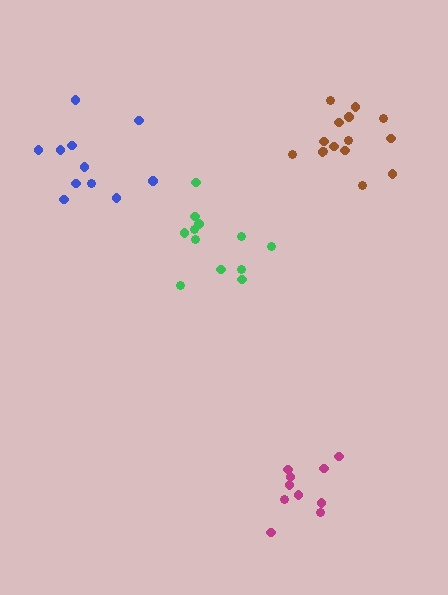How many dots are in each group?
Group 1: 15 dots, Group 2: 10 dots, Group 3: 12 dots, Group 4: 11 dots (48 total).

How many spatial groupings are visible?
There are 4 spatial groupings.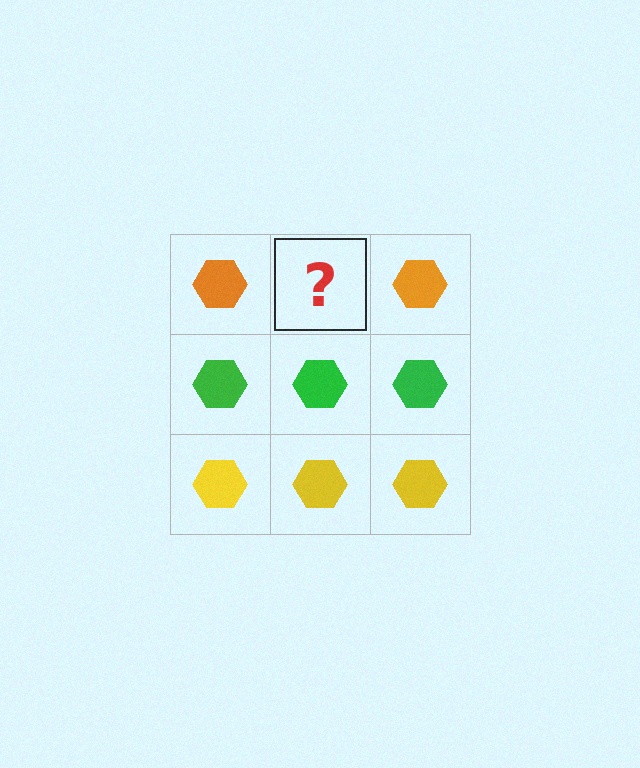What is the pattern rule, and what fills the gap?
The rule is that each row has a consistent color. The gap should be filled with an orange hexagon.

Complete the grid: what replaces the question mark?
The question mark should be replaced with an orange hexagon.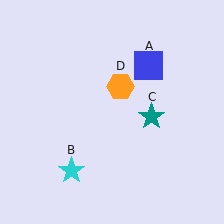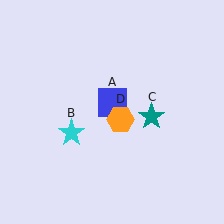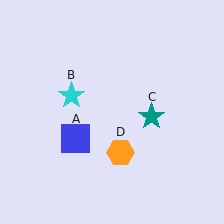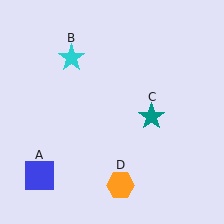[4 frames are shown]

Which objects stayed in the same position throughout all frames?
Teal star (object C) remained stationary.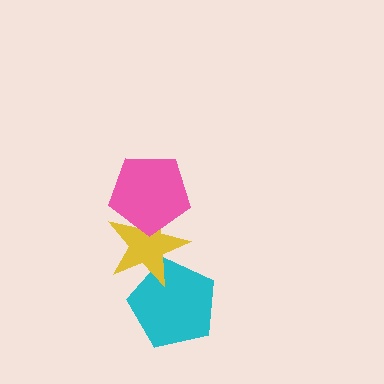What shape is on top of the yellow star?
The pink pentagon is on top of the yellow star.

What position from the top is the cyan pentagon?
The cyan pentagon is 3rd from the top.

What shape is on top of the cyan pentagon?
The yellow star is on top of the cyan pentagon.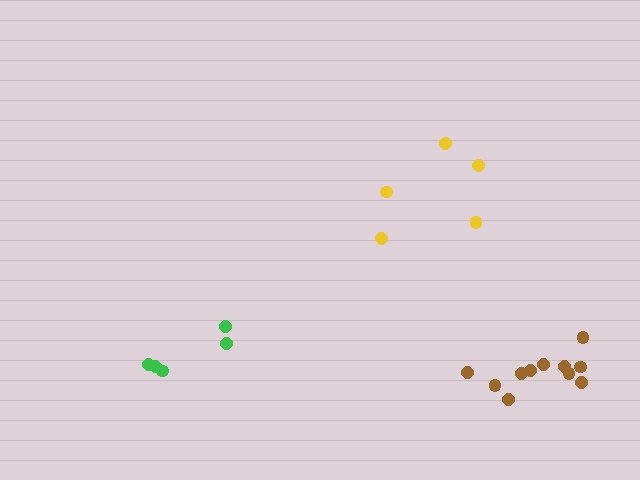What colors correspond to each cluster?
The clusters are colored: yellow, brown, green.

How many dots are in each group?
Group 1: 5 dots, Group 2: 11 dots, Group 3: 5 dots (21 total).